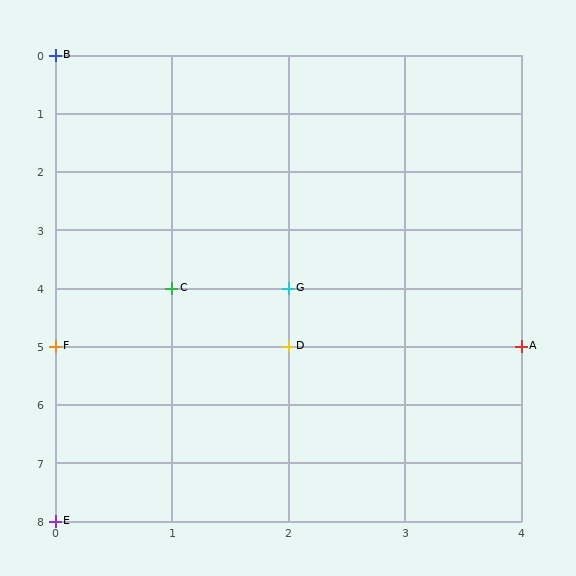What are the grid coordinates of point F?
Point F is at grid coordinates (0, 5).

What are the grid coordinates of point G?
Point G is at grid coordinates (2, 4).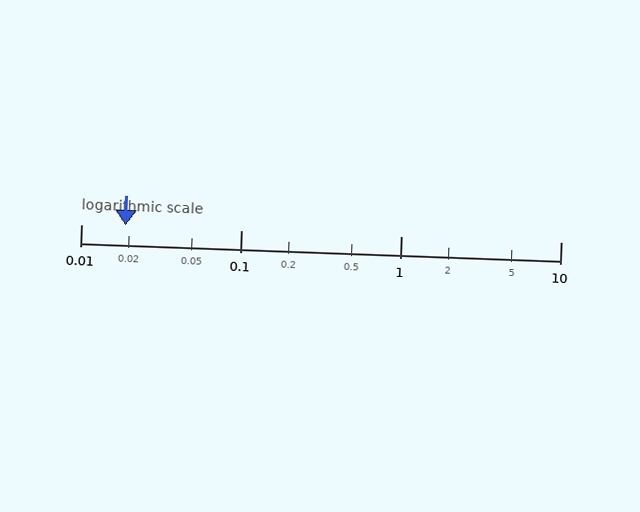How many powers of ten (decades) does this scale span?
The scale spans 3 decades, from 0.01 to 10.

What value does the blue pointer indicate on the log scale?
The pointer indicates approximately 0.019.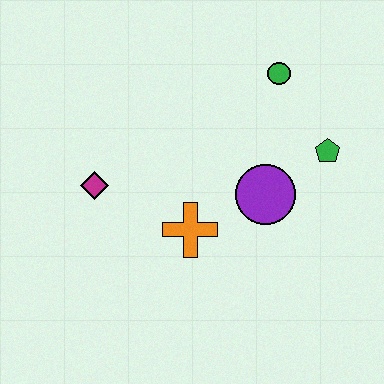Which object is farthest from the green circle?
The magenta diamond is farthest from the green circle.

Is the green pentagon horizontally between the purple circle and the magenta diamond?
No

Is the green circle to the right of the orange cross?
Yes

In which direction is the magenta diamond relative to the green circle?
The magenta diamond is to the left of the green circle.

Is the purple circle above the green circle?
No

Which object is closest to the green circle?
The green pentagon is closest to the green circle.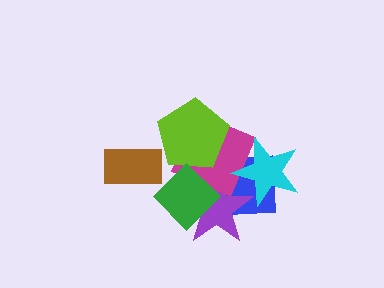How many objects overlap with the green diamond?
4 objects overlap with the green diamond.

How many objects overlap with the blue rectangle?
5 objects overlap with the blue rectangle.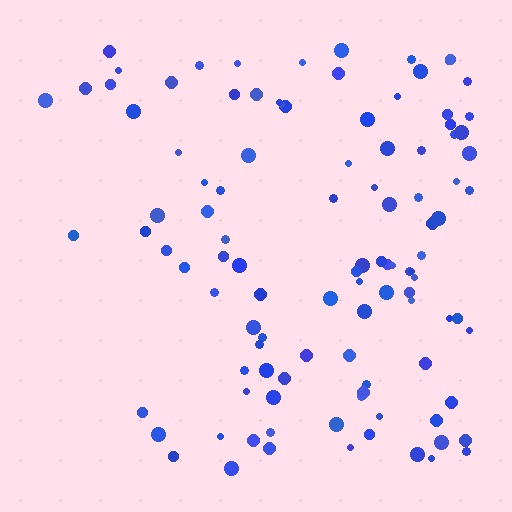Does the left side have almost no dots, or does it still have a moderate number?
Still a moderate number, just noticeably fewer than the right.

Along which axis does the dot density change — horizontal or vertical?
Horizontal.